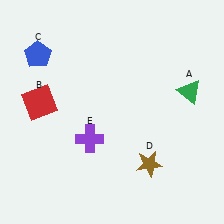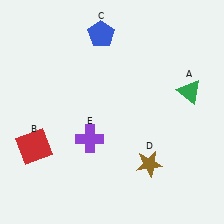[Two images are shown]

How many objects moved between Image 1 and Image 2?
2 objects moved between the two images.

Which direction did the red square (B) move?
The red square (B) moved down.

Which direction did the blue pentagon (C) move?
The blue pentagon (C) moved right.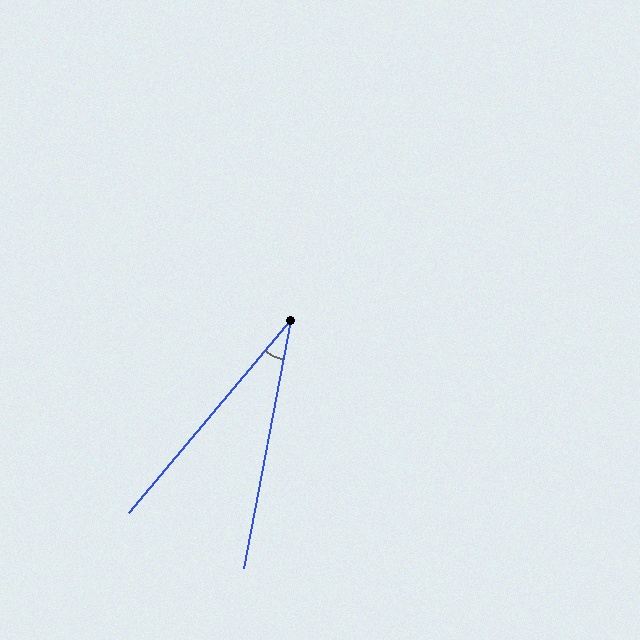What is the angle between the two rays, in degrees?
Approximately 29 degrees.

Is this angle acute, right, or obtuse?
It is acute.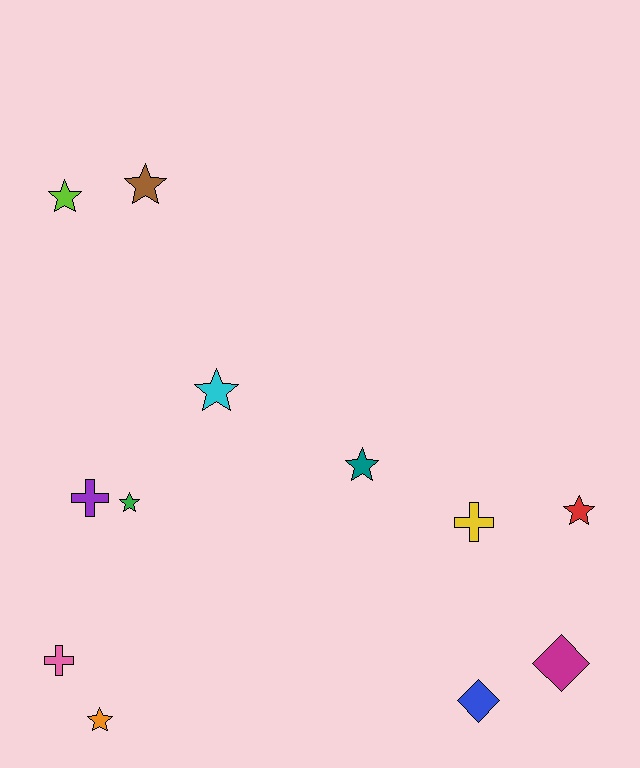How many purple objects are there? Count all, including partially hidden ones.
There is 1 purple object.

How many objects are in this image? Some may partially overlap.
There are 12 objects.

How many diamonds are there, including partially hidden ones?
There are 2 diamonds.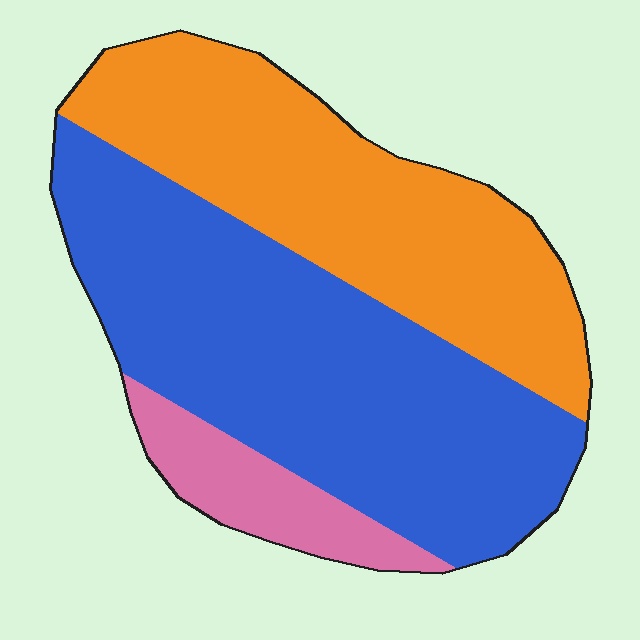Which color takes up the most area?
Blue, at roughly 50%.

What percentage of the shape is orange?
Orange takes up about three eighths (3/8) of the shape.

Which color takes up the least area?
Pink, at roughly 10%.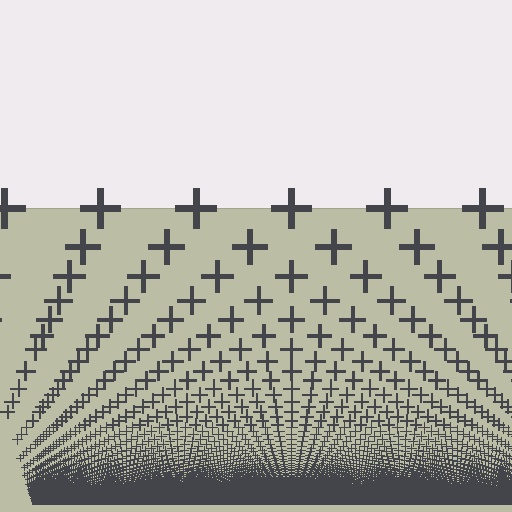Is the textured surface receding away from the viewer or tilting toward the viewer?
The surface appears to tilt toward the viewer. Texture elements get larger and sparser toward the top.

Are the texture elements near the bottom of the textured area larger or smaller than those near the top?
Smaller. The gradient is inverted — elements near the bottom are smaller and denser.